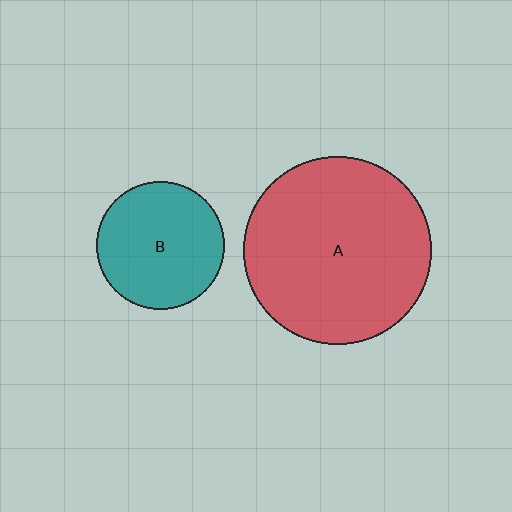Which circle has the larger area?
Circle A (red).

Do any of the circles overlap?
No, none of the circles overlap.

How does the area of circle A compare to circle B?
Approximately 2.2 times.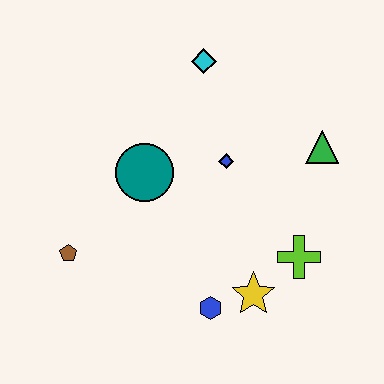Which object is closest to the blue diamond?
The teal circle is closest to the blue diamond.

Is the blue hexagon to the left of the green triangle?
Yes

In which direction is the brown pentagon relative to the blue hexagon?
The brown pentagon is to the left of the blue hexagon.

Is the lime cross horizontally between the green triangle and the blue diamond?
Yes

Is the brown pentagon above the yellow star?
Yes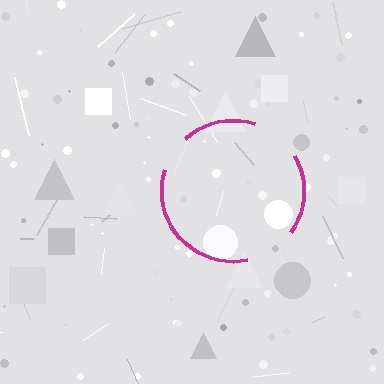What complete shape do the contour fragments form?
The contour fragments form a circle.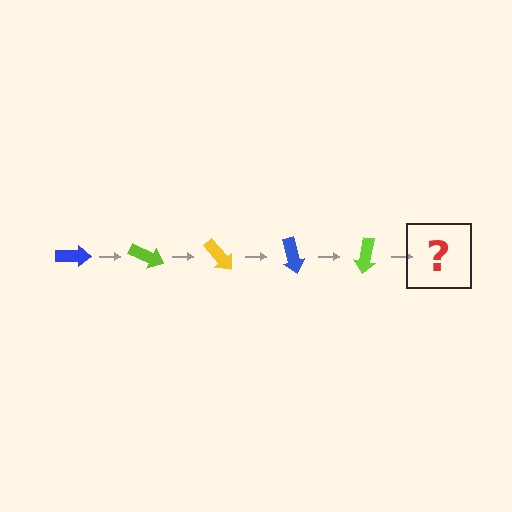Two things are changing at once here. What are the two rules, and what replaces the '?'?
The two rules are that it rotates 25 degrees each step and the color cycles through blue, lime, and yellow. The '?' should be a yellow arrow, rotated 125 degrees from the start.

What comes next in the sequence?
The next element should be a yellow arrow, rotated 125 degrees from the start.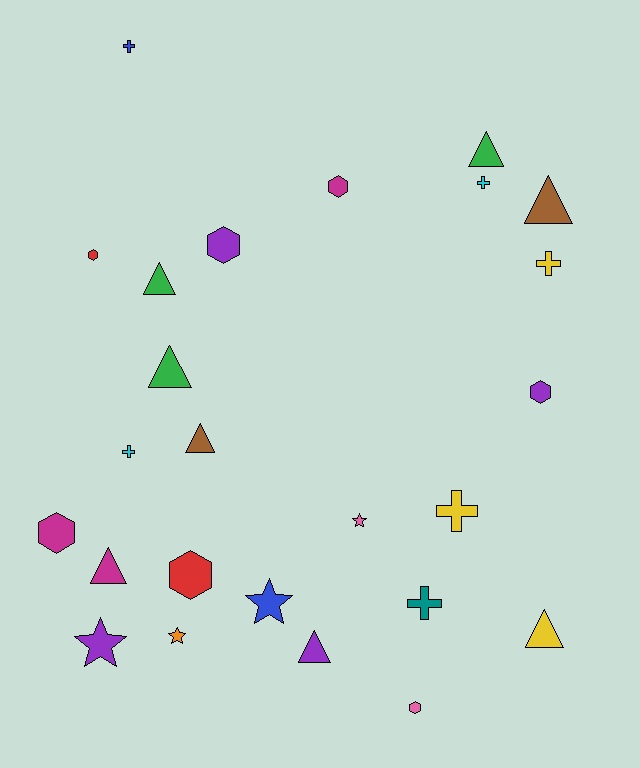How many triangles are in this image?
There are 8 triangles.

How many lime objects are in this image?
There are no lime objects.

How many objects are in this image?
There are 25 objects.